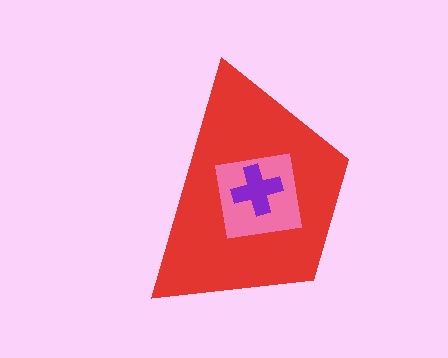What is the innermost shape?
The purple cross.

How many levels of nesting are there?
3.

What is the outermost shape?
The red trapezoid.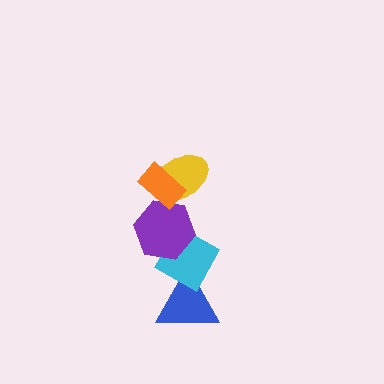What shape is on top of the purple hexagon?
The yellow ellipse is on top of the purple hexagon.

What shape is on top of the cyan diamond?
The purple hexagon is on top of the cyan diamond.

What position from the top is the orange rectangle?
The orange rectangle is 1st from the top.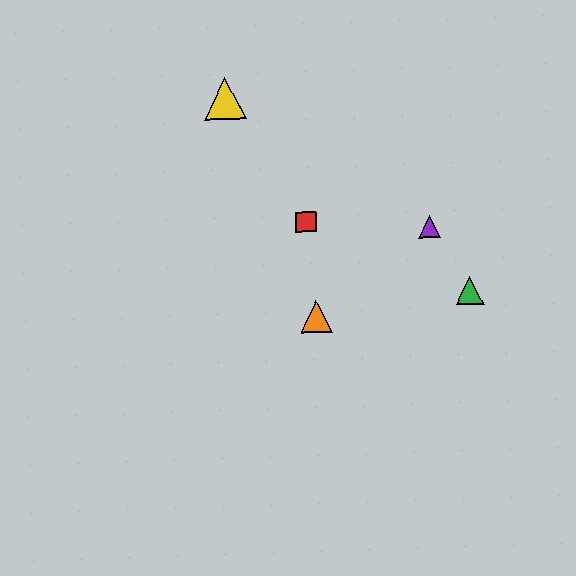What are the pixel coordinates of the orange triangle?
The orange triangle is at (316, 317).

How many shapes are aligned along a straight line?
3 shapes (the blue triangle, the purple triangle, the orange triangle) are aligned along a straight line.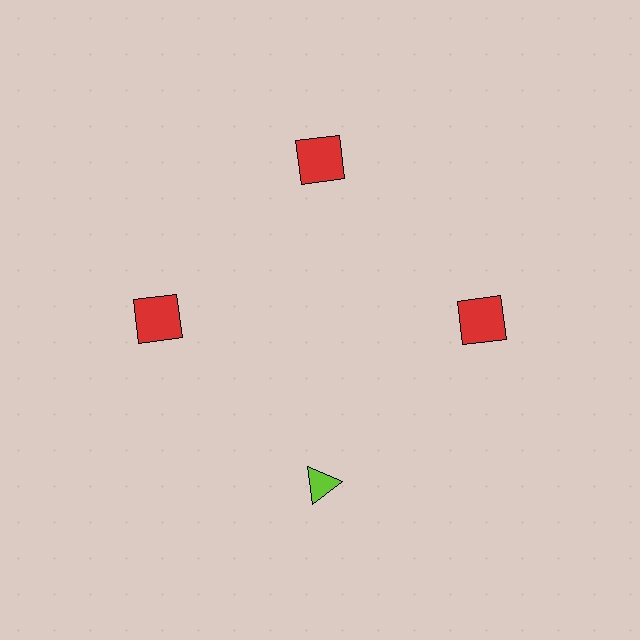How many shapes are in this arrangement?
There are 4 shapes arranged in a ring pattern.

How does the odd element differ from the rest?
It differs in both color (lime instead of red) and shape (triangle instead of square).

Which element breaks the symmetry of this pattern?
The lime triangle at roughly the 6 o'clock position breaks the symmetry. All other shapes are red squares.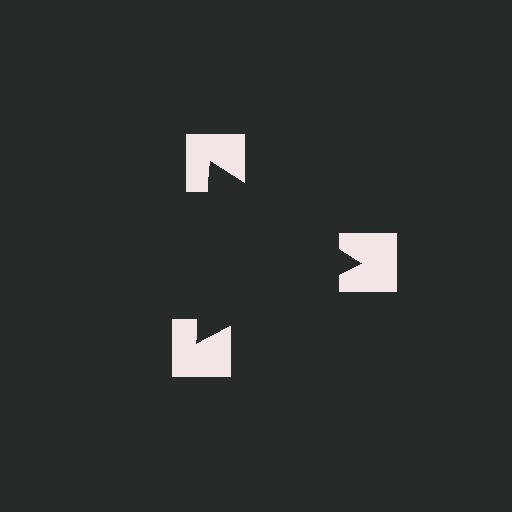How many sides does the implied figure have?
3 sides.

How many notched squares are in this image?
There are 3 — one at each vertex of the illusory triangle.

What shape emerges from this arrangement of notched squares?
An illusory triangle — its edges are inferred from the aligned wedge cuts in the notched squares, not physically drawn.